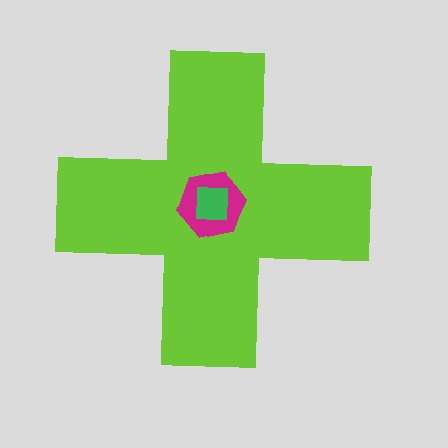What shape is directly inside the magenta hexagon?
The green square.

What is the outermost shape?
The lime cross.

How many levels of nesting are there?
3.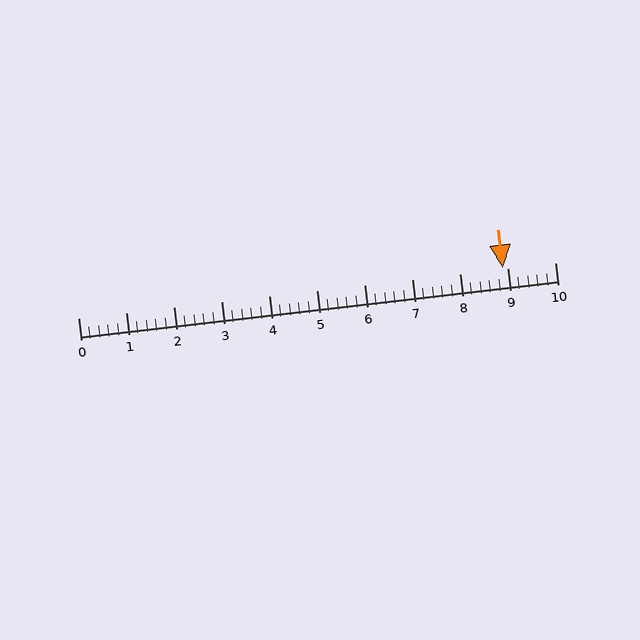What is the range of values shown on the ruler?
The ruler shows values from 0 to 10.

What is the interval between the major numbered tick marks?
The major tick marks are spaced 1 units apart.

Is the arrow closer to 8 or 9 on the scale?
The arrow is closer to 9.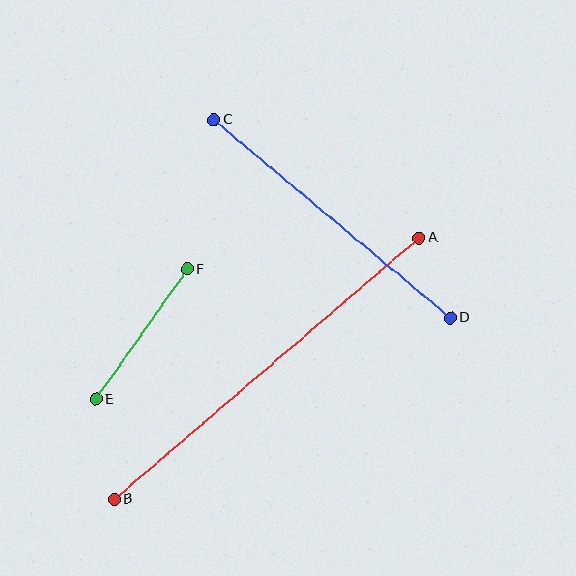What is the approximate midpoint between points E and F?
The midpoint is at approximately (142, 334) pixels.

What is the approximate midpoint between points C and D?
The midpoint is at approximately (332, 219) pixels.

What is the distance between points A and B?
The distance is approximately 402 pixels.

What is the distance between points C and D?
The distance is approximately 308 pixels.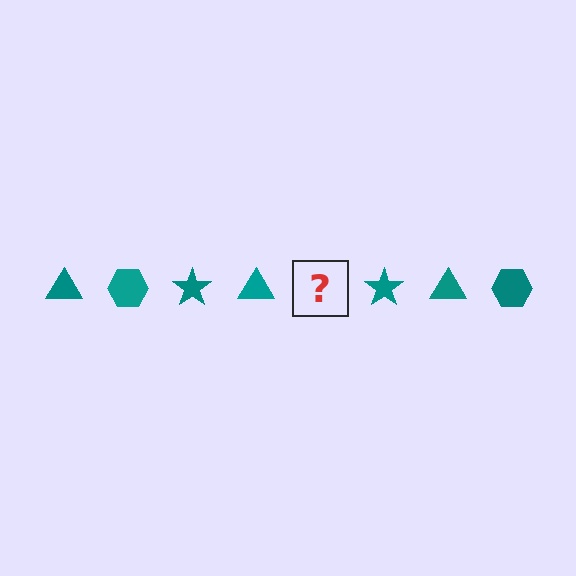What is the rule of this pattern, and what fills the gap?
The rule is that the pattern cycles through triangle, hexagon, star shapes in teal. The gap should be filled with a teal hexagon.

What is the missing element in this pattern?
The missing element is a teal hexagon.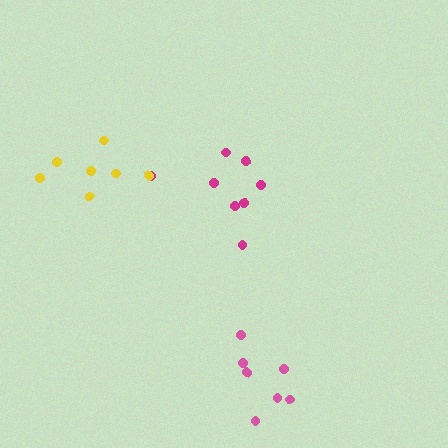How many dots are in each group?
Group 1: 8 dots, Group 2: 7 dots, Group 3: 7 dots (22 total).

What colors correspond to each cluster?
The clusters are colored: magenta, yellow, pink.